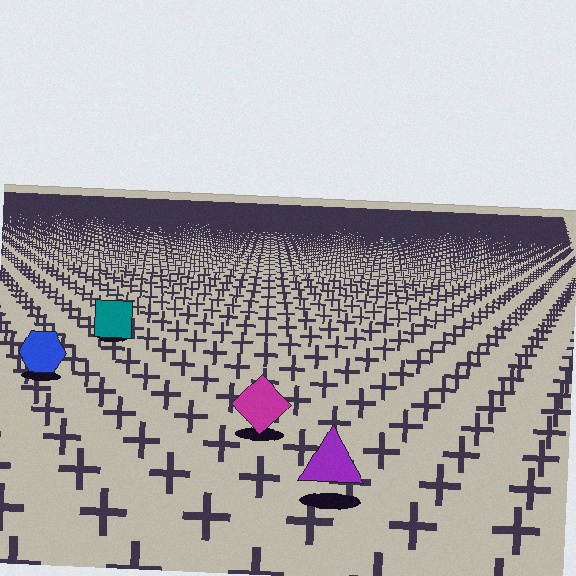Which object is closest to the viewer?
The purple triangle is closest. The texture marks near it are larger and more spread out.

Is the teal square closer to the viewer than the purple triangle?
No. The purple triangle is closer — you can tell from the texture gradient: the ground texture is coarser near it.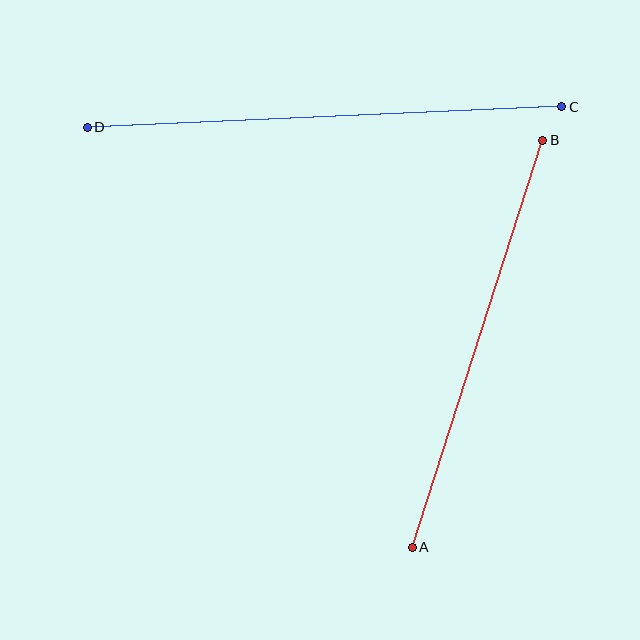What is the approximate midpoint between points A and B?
The midpoint is at approximately (478, 344) pixels.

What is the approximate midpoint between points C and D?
The midpoint is at approximately (325, 117) pixels.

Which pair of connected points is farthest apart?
Points C and D are farthest apart.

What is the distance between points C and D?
The distance is approximately 475 pixels.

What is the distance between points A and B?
The distance is approximately 427 pixels.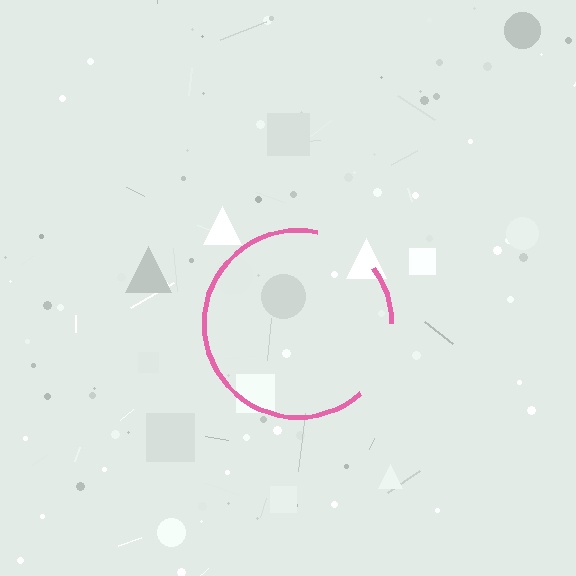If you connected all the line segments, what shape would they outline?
They would outline a circle.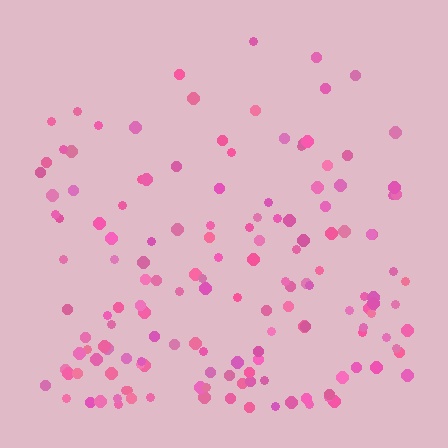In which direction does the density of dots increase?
From top to bottom, with the bottom side densest.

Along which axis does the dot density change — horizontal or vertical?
Vertical.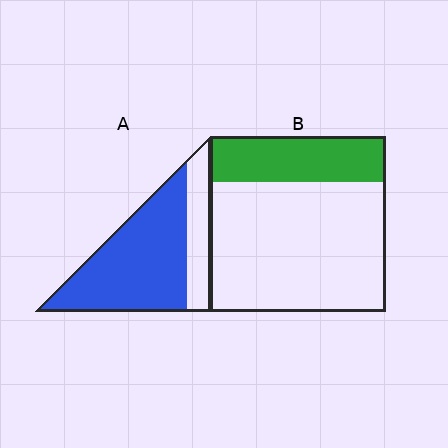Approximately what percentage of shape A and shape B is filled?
A is approximately 75% and B is approximately 25%.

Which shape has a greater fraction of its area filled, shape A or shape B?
Shape A.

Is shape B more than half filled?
No.